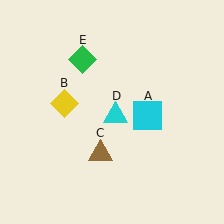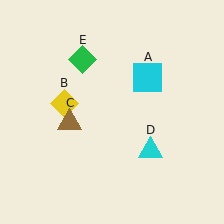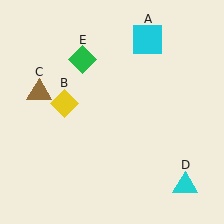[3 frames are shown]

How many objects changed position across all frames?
3 objects changed position: cyan square (object A), brown triangle (object C), cyan triangle (object D).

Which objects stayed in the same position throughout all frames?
Yellow diamond (object B) and green diamond (object E) remained stationary.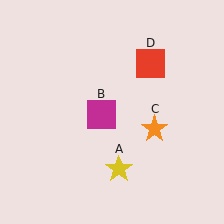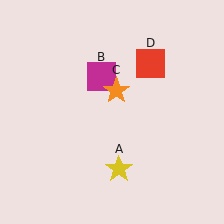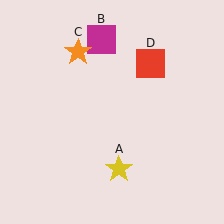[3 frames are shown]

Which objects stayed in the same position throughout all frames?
Yellow star (object A) and red square (object D) remained stationary.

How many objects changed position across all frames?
2 objects changed position: magenta square (object B), orange star (object C).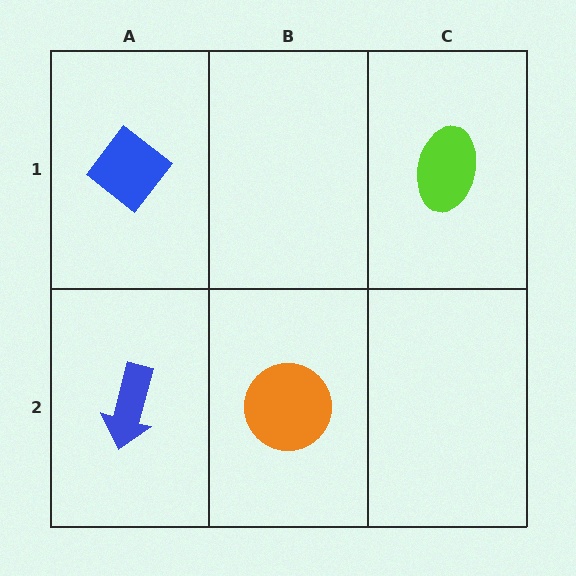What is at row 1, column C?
A lime ellipse.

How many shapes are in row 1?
2 shapes.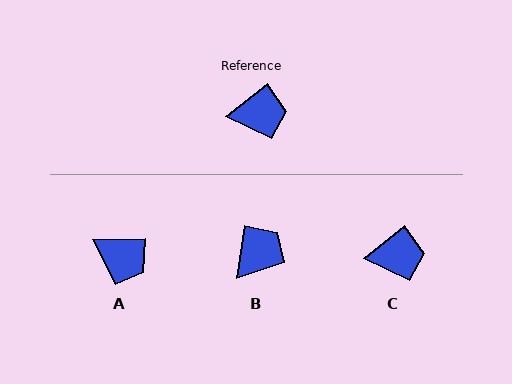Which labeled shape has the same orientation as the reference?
C.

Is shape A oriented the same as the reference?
No, it is off by about 38 degrees.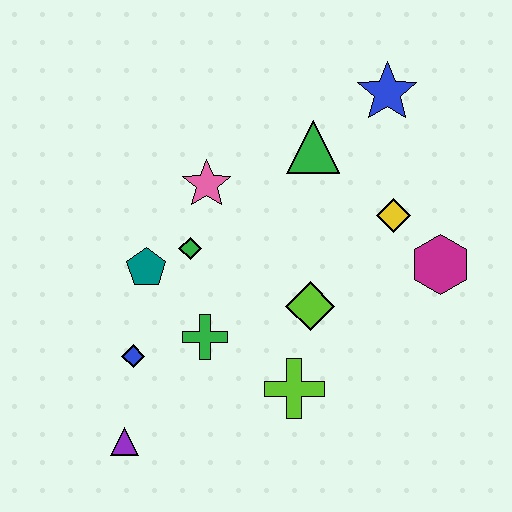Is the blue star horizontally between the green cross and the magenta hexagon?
Yes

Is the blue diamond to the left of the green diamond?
Yes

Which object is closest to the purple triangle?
The blue diamond is closest to the purple triangle.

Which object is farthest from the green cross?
The blue star is farthest from the green cross.